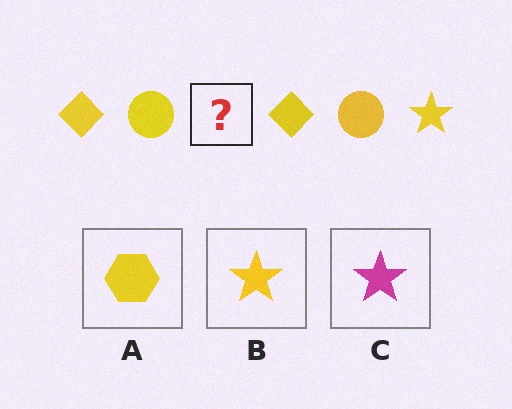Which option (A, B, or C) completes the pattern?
B.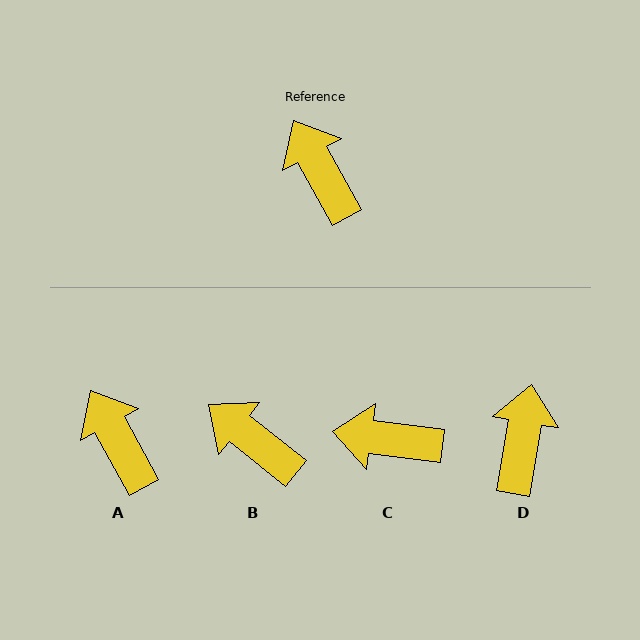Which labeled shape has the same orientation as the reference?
A.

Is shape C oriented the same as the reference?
No, it is off by about 53 degrees.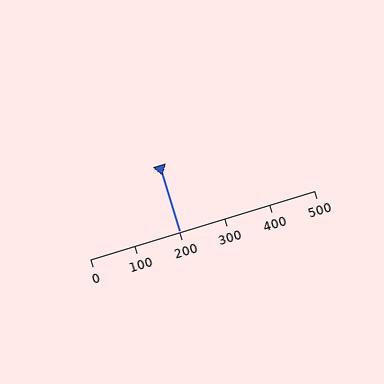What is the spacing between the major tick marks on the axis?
The major ticks are spaced 100 apart.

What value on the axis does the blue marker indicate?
The marker indicates approximately 200.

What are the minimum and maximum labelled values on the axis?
The axis runs from 0 to 500.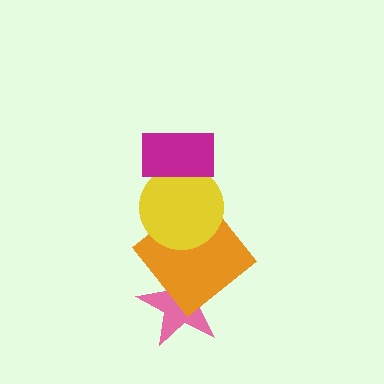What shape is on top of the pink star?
The orange diamond is on top of the pink star.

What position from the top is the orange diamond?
The orange diamond is 3rd from the top.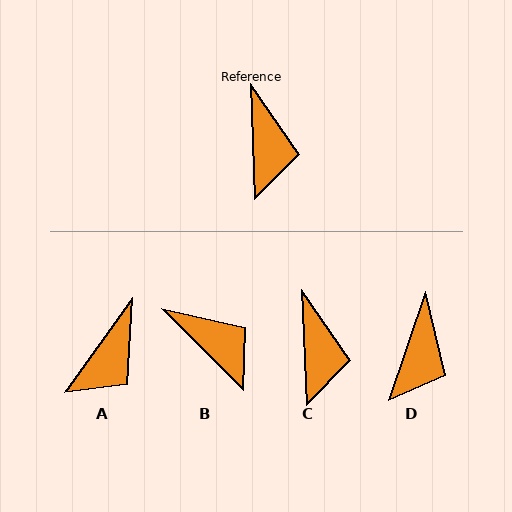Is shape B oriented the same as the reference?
No, it is off by about 42 degrees.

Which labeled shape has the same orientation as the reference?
C.